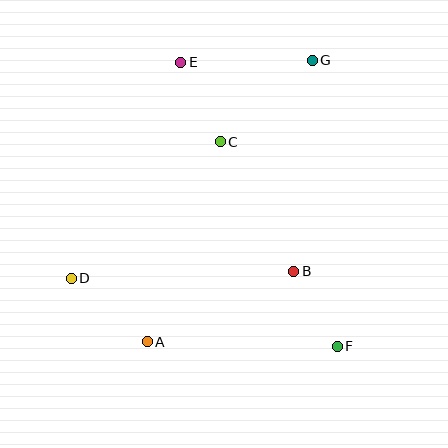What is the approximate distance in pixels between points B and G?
The distance between B and G is approximately 212 pixels.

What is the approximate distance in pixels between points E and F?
The distance between E and F is approximately 325 pixels.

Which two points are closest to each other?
Points B and F are closest to each other.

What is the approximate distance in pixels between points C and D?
The distance between C and D is approximately 202 pixels.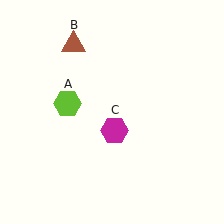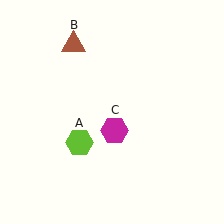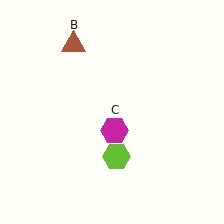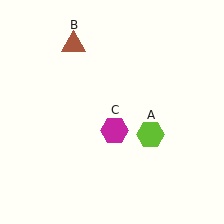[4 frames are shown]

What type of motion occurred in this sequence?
The lime hexagon (object A) rotated counterclockwise around the center of the scene.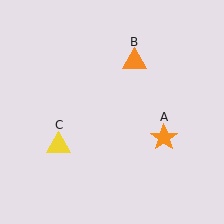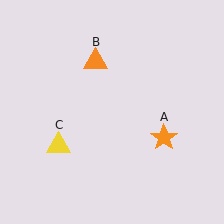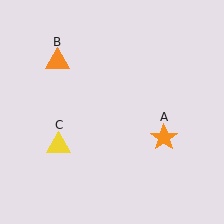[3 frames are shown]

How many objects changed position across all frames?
1 object changed position: orange triangle (object B).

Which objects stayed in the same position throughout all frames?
Orange star (object A) and yellow triangle (object C) remained stationary.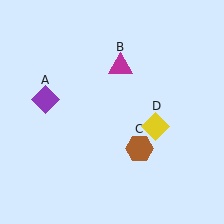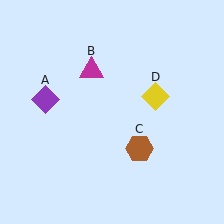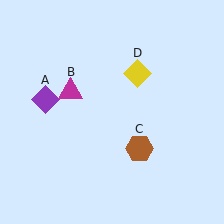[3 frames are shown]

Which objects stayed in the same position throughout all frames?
Purple diamond (object A) and brown hexagon (object C) remained stationary.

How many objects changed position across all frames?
2 objects changed position: magenta triangle (object B), yellow diamond (object D).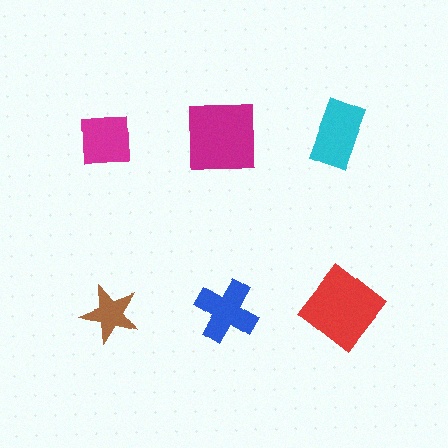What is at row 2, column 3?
A red diamond.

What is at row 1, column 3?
A cyan rectangle.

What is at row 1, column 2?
A magenta square.